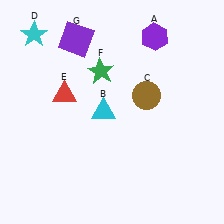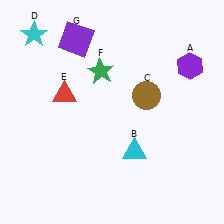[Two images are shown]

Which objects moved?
The objects that moved are: the purple hexagon (A), the cyan triangle (B).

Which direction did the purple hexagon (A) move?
The purple hexagon (A) moved right.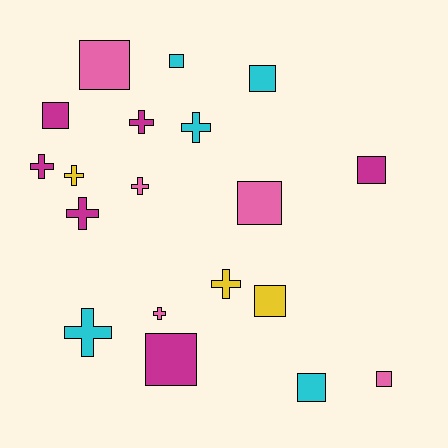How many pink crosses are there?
There are 2 pink crosses.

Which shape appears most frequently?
Square, with 10 objects.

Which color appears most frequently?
Magenta, with 6 objects.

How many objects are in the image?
There are 19 objects.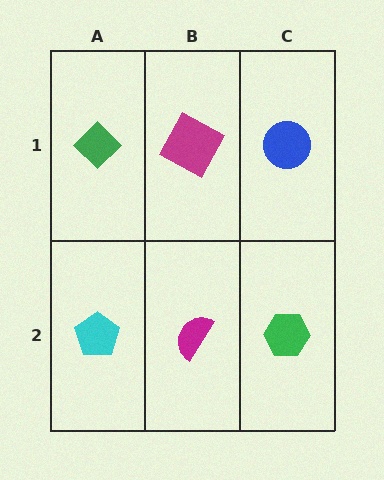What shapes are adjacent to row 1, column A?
A cyan pentagon (row 2, column A), a magenta square (row 1, column B).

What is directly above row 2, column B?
A magenta square.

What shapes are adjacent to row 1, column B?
A magenta semicircle (row 2, column B), a green diamond (row 1, column A), a blue circle (row 1, column C).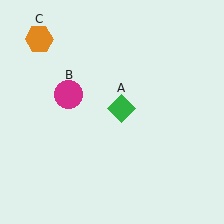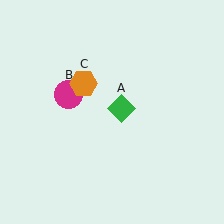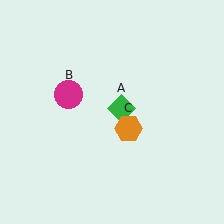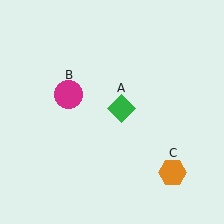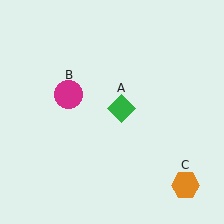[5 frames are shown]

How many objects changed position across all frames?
1 object changed position: orange hexagon (object C).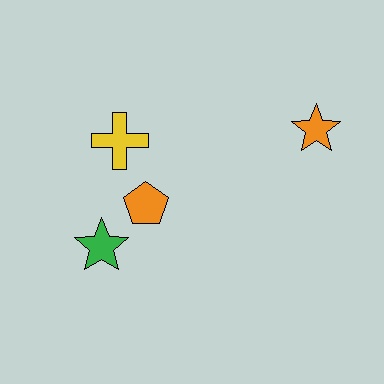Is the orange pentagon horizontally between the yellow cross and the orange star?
Yes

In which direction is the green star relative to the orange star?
The green star is to the left of the orange star.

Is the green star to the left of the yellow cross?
Yes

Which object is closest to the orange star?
The orange pentagon is closest to the orange star.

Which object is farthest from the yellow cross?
The orange star is farthest from the yellow cross.